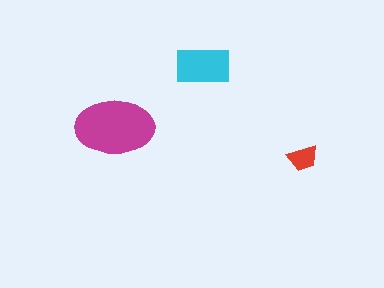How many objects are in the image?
There are 3 objects in the image.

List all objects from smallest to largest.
The red trapezoid, the cyan rectangle, the magenta ellipse.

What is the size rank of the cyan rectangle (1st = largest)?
2nd.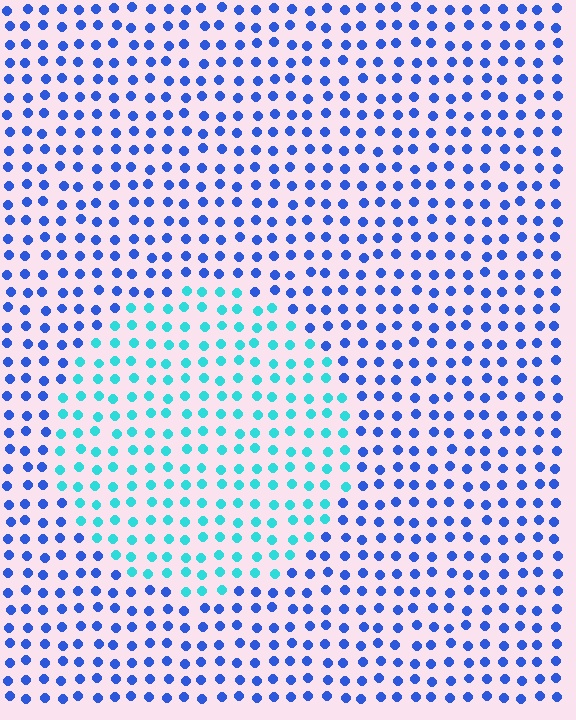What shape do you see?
I see a circle.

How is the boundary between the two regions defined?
The boundary is defined purely by a slight shift in hue (about 47 degrees). Spacing, size, and orientation are identical on both sides.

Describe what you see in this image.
The image is filled with small blue elements in a uniform arrangement. A circle-shaped region is visible where the elements are tinted to a slightly different hue, forming a subtle color boundary.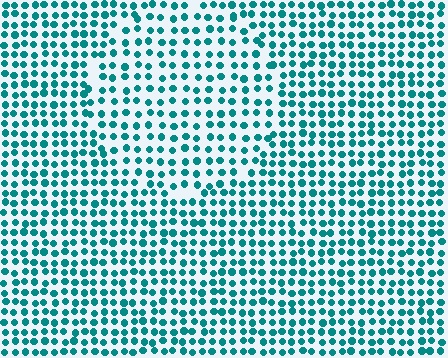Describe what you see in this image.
The image contains small teal elements arranged at two different densities. A circle-shaped region is visible where the elements are less densely packed than the surrounding area.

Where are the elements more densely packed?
The elements are more densely packed outside the circle boundary.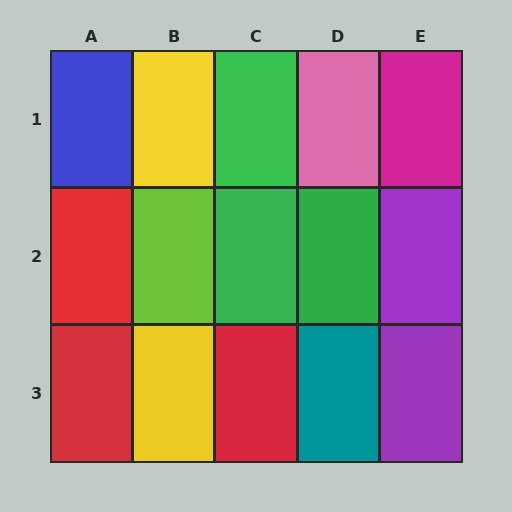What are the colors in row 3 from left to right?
Red, yellow, red, teal, purple.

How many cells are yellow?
2 cells are yellow.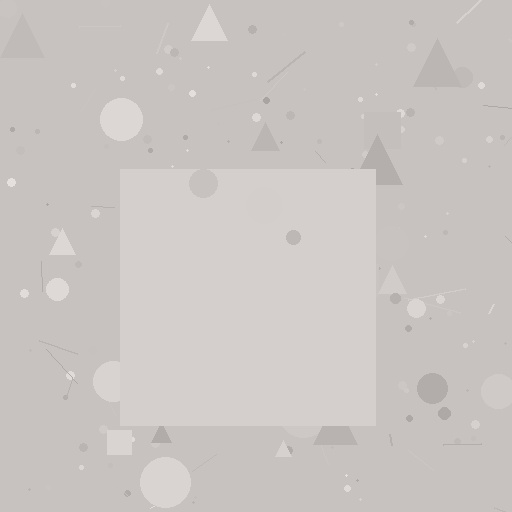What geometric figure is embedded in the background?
A square is embedded in the background.